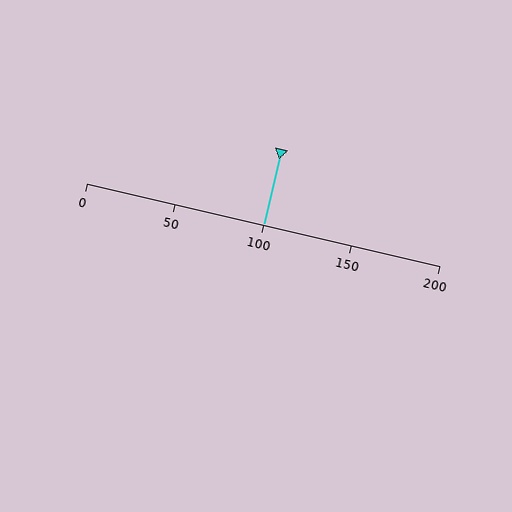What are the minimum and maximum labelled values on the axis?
The axis runs from 0 to 200.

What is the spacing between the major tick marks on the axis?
The major ticks are spaced 50 apart.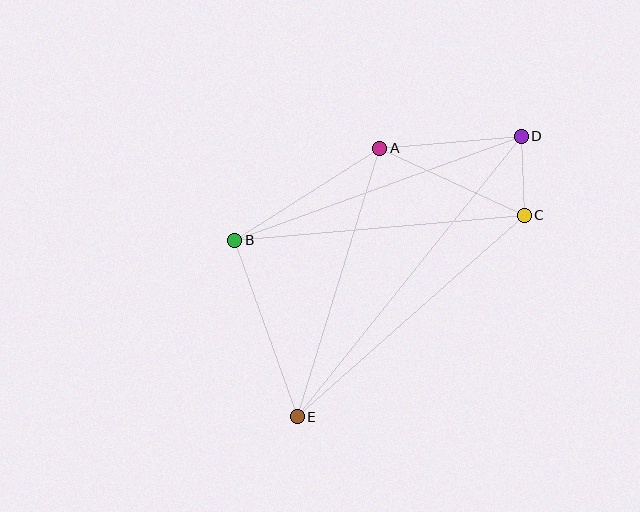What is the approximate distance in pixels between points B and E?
The distance between B and E is approximately 187 pixels.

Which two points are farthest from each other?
Points D and E are farthest from each other.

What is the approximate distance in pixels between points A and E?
The distance between A and E is approximately 281 pixels.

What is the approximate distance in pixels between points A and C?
The distance between A and C is approximately 159 pixels.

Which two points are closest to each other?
Points C and D are closest to each other.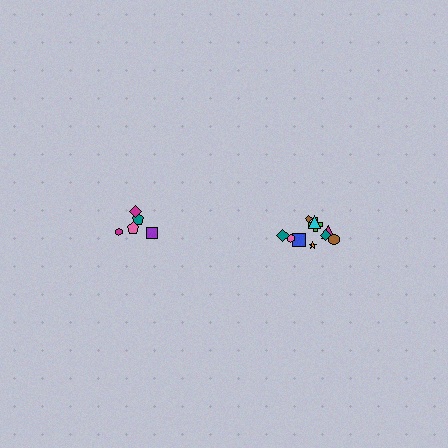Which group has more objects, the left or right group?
The right group.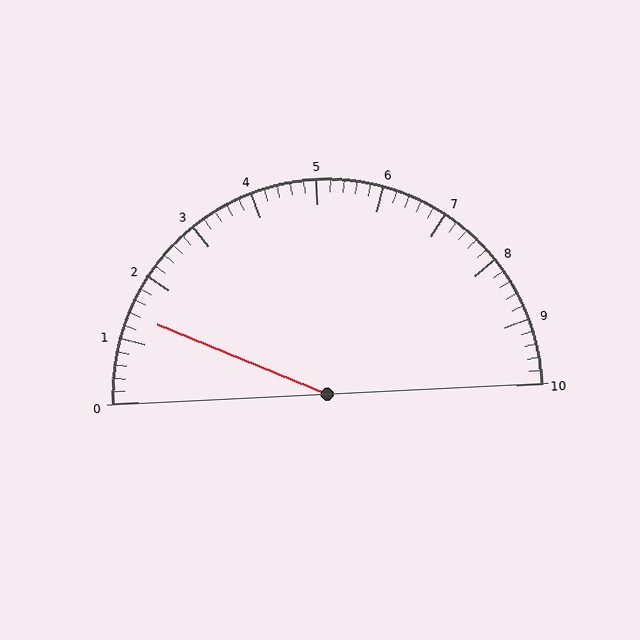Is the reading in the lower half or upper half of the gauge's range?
The reading is in the lower half of the range (0 to 10).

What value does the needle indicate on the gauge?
The needle indicates approximately 1.4.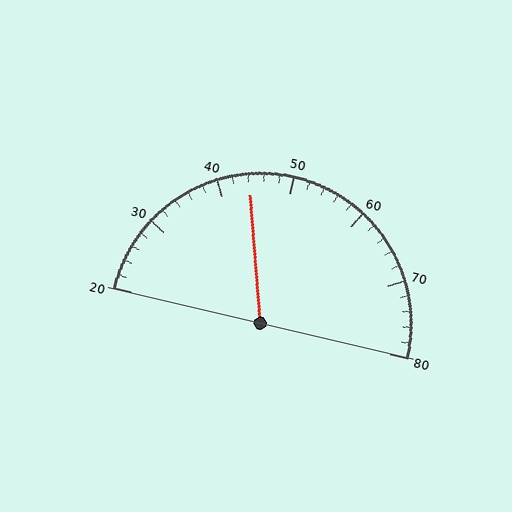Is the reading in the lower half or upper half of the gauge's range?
The reading is in the lower half of the range (20 to 80).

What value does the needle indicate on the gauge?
The needle indicates approximately 44.